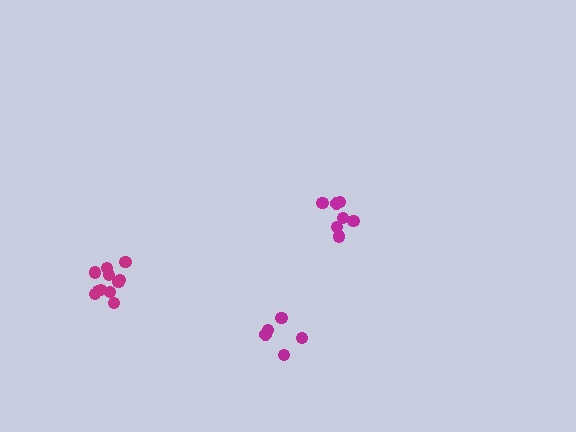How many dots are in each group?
Group 1: 5 dots, Group 2: 7 dots, Group 3: 11 dots (23 total).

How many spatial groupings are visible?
There are 3 spatial groupings.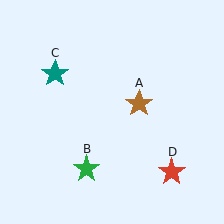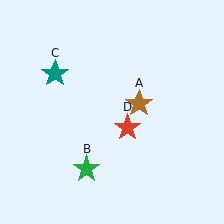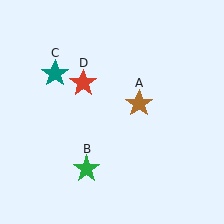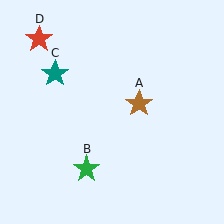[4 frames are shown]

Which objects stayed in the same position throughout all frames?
Brown star (object A) and green star (object B) and teal star (object C) remained stationary.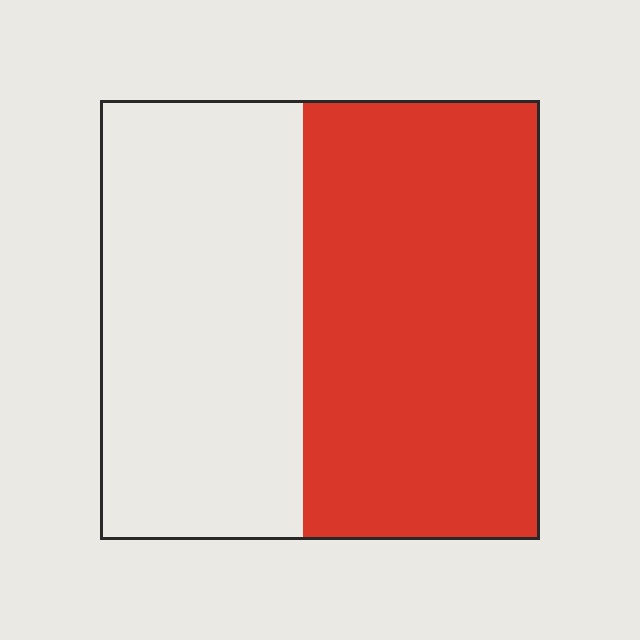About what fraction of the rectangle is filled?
About one half (1/2).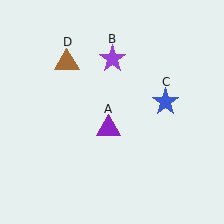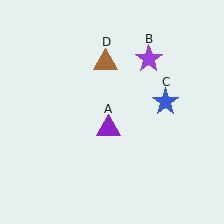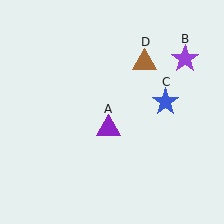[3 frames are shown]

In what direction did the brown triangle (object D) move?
The brown triangle (object D) moved right.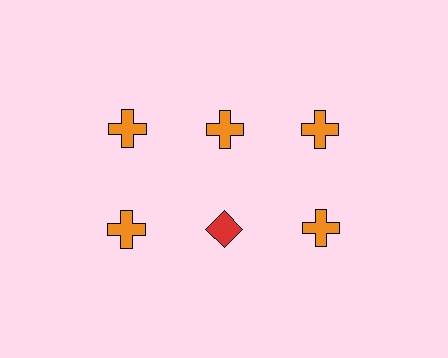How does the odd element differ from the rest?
It differs in both color (red instead of orange) and shape (diamond instead of cross).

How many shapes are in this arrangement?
There are 6 shapes arranged in a grid pattern.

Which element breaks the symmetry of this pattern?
The red diamond in the second row, second from left column breaks the symmetry. All other shapes are orange crosses.